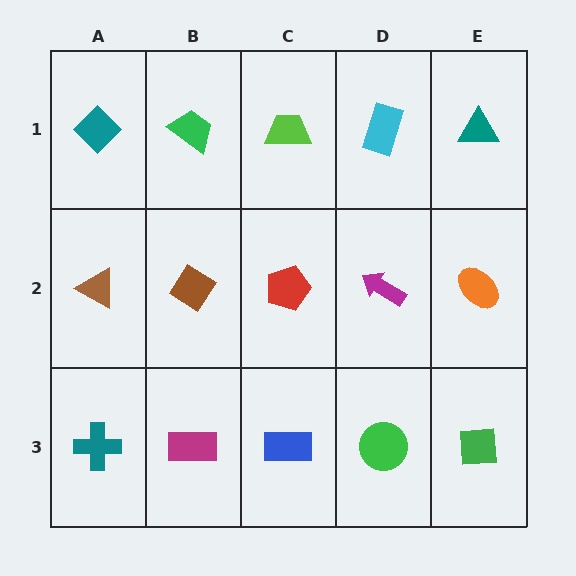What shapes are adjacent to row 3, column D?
A magenta arrow (row 2, column D), a blue rectangle (row 3, column C), a green square (row 3, column E).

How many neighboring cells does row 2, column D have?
4.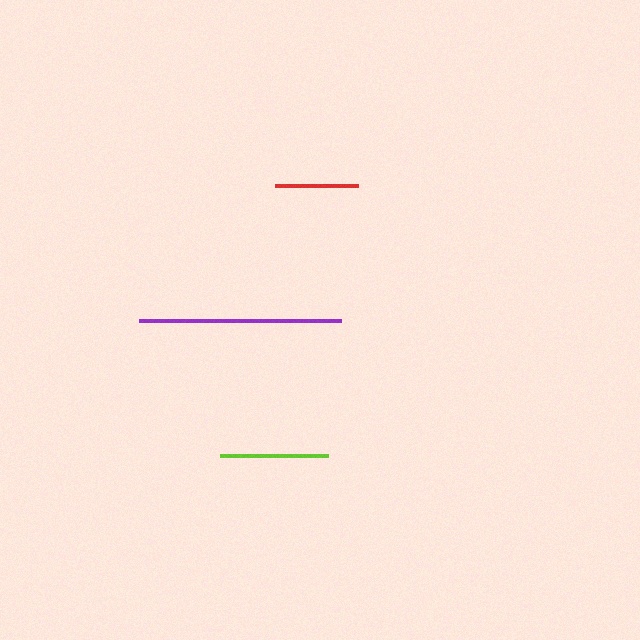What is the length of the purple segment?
The purple segment is approximately 202 pixels long.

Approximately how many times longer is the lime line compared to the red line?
The lime line is approximately 1.3 times the length of the red line.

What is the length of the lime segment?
The lime segment is approximately 108 pixels long.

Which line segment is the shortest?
The red line is the shortest at approximately 83 pixels.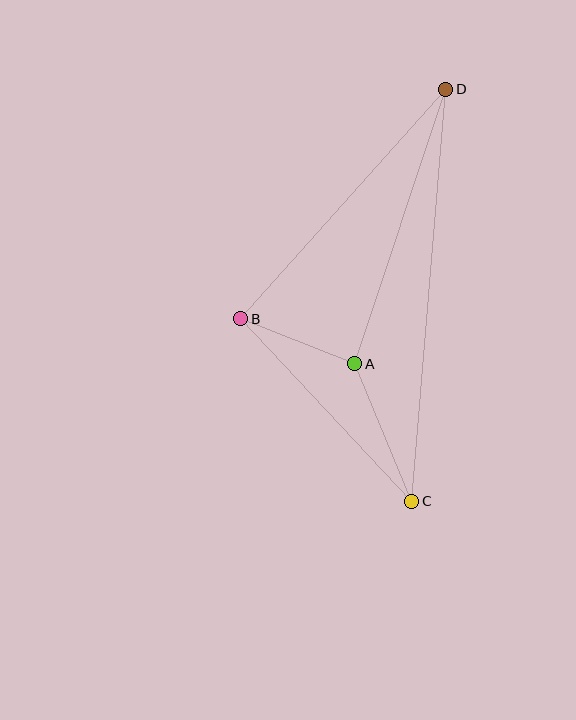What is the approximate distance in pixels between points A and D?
The distance between A and D is approximately 289 pixels.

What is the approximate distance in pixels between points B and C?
The distance between B and C is approximately 250 pixels.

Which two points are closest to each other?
Points A and B are closest to each other.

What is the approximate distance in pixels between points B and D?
The distance between B and D is approximately 308 pixels.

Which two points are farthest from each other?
Points C and D are farthest from each other.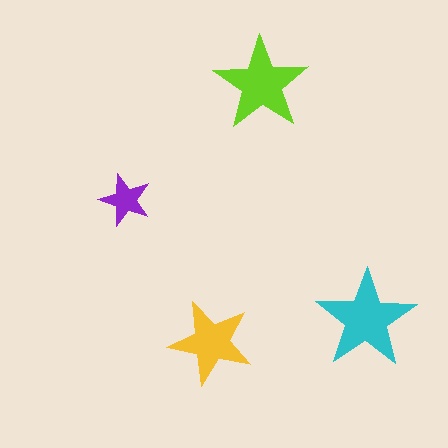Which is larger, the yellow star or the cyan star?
The cyan one.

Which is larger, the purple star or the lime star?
The lime one.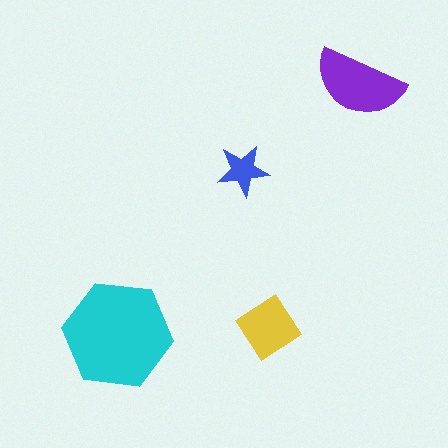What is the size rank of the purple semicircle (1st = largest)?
2nd.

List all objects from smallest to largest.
The blue star, the yellow diamond, the purple semicircle, the cyan hexagon.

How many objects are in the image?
There are 4 objects in the image.